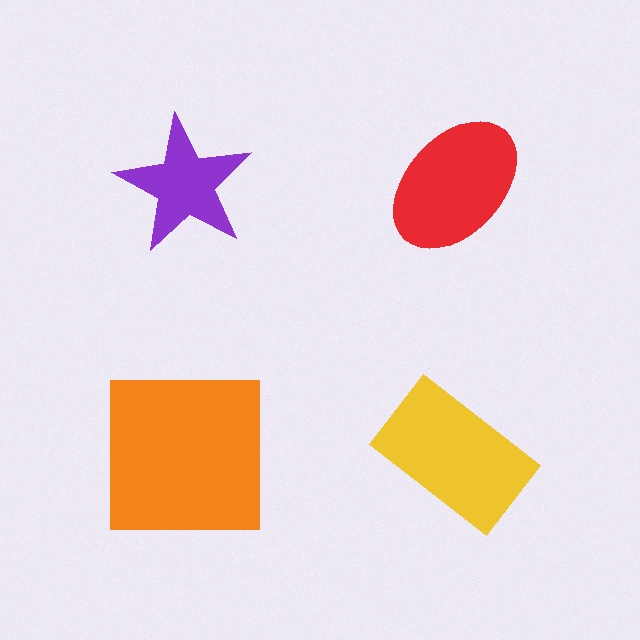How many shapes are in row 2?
2 shapes.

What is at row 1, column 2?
A red ellipse.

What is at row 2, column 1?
An orange square.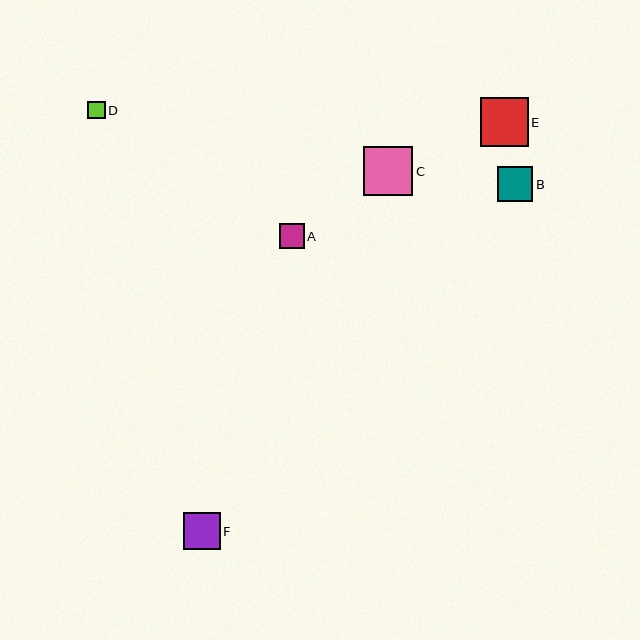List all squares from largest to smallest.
From largest to smallest: C, E, F, B, A, D.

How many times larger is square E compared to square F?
Square E is approximately 1.3 times the size of square F.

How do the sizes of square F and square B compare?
Square F and square B are approximately the same size.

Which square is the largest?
Square C is the largest with a size of approximately 49 pixels.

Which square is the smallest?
Square D is the smallest with a size of approximately 18 pixels.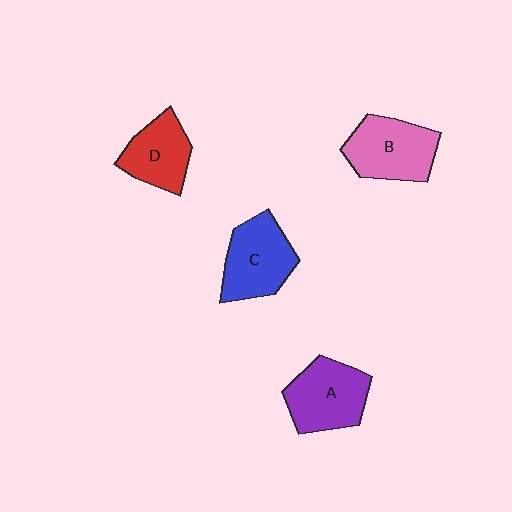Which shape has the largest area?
Shape A (purple).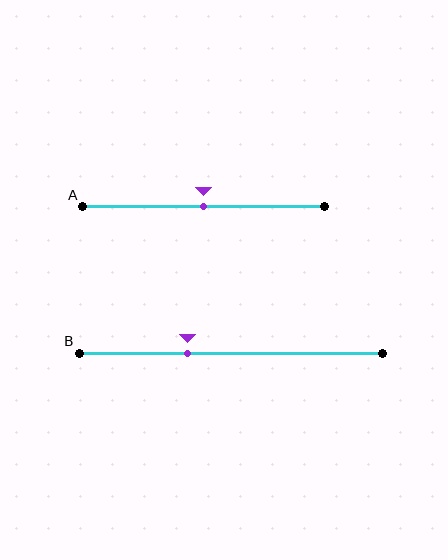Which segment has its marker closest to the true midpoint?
Segment A has its marker closest to the true midpoint.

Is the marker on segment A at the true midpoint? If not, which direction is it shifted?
Yes, the marker on segment A is at the true midpoint.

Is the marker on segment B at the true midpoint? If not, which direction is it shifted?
No, the marker on segment B is shifted to the left by about 14% of the segment length.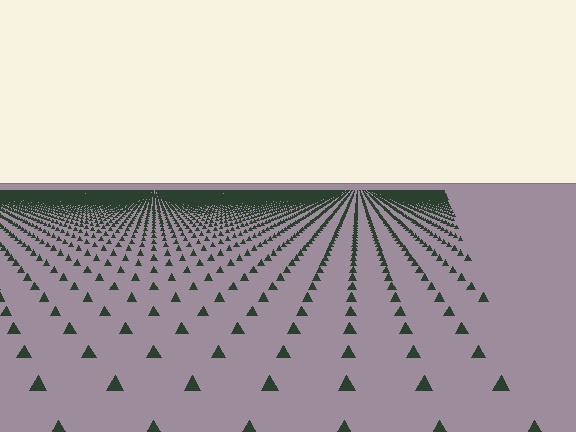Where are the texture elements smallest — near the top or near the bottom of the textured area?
Near the top.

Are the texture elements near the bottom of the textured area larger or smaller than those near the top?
Larger. Near the bottom, elements are closer to the viewer and appear at a bigger on-screen size.